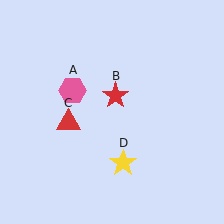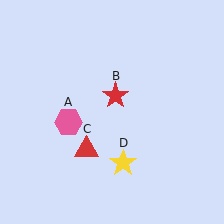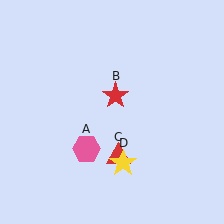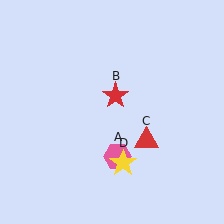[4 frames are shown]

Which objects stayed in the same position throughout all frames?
Red star (object B) and yellow star (object D) remained stationary.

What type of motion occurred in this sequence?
The pink hexagon (object A), red triangle (object C) rotated counterclockwise around the center of the scene.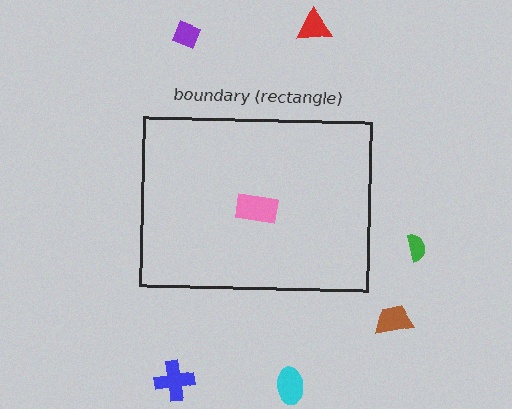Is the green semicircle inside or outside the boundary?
Outside.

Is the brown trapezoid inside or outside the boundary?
Outside.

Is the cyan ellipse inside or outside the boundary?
Outside.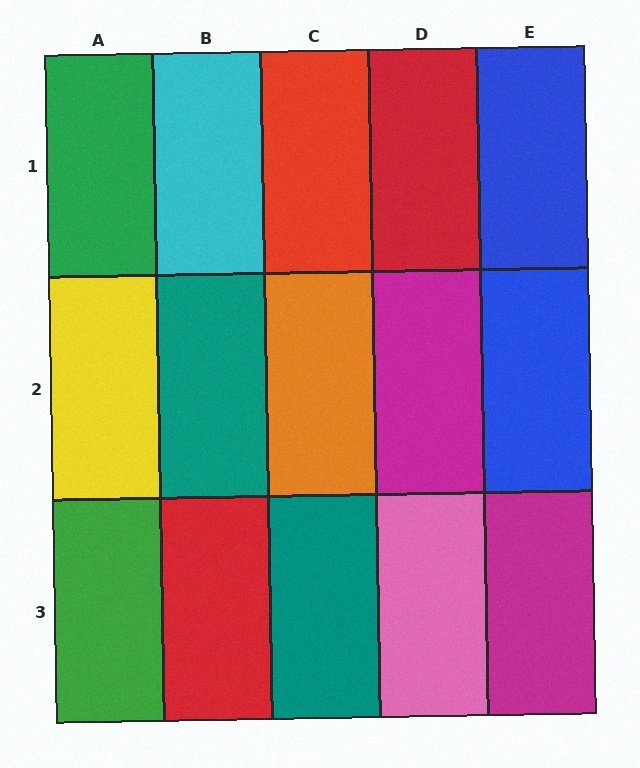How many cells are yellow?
1 cell is yellow.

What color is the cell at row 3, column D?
Pink.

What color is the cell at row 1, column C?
Red.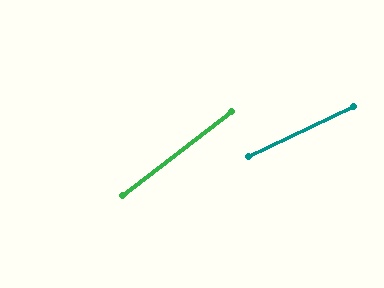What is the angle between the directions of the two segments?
Approximately 12 degrees.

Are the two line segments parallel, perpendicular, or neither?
Neither parallel nor perpendicular — they differ by about 12°.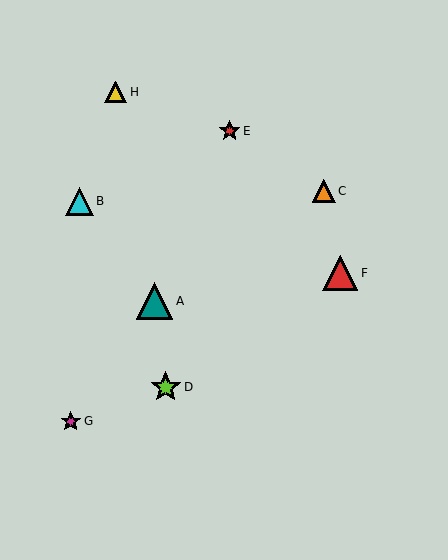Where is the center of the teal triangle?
The center of the teal triangle is at (155, 301).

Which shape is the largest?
The teal triangle (labeled A) is the largest.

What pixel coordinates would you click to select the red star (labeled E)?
Click at (230, 131) to select the red star E.